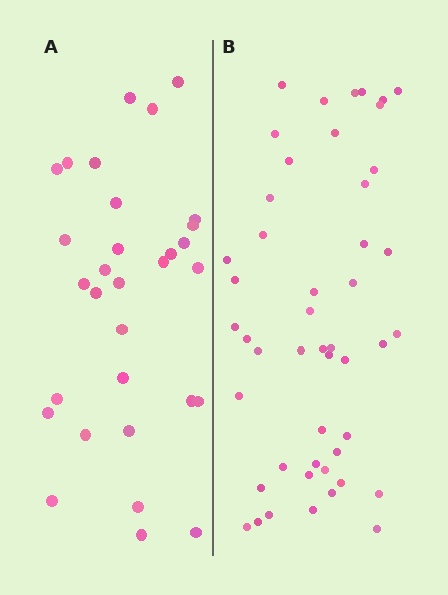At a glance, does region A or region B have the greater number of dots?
Region B (the right region) has more dots.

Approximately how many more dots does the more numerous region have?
Region B has approximately 15 more dots than region A.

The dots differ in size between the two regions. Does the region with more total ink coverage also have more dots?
No. Region A has more total ink coverage because its dots are larger, but region B actually contains more individual dots. Total area can be misleading — the number of items is what matters here.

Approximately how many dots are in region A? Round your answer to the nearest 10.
About 30 dots. (The exact count is 31, which rounds to 30.)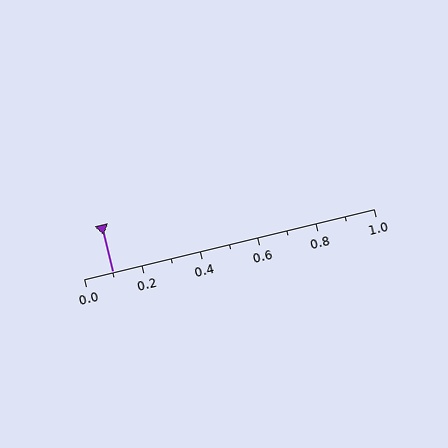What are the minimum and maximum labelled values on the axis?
The axis runs from 0.0 to 1.0.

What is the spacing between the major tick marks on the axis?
The major ticks are spaced 0.2 apart.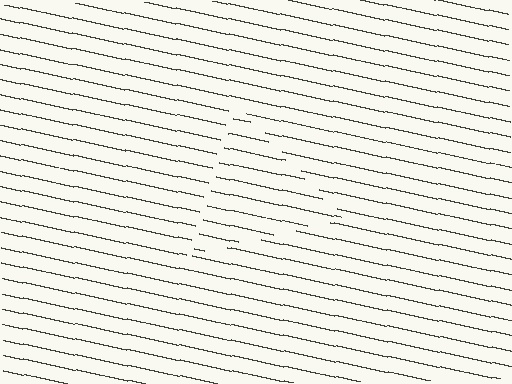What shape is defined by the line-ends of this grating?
An illusory triangle. The interior of the shape contains the same grating, shifted by half a period — the contour is defined by the phase discontinuity where line-ends from the inner and outer gratings abut.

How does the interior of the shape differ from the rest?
The interior of the shape contains the same grating, shifted by half a period — the contour is defined by the phase discontinuity where line-ends from the inner and outer gratings abut.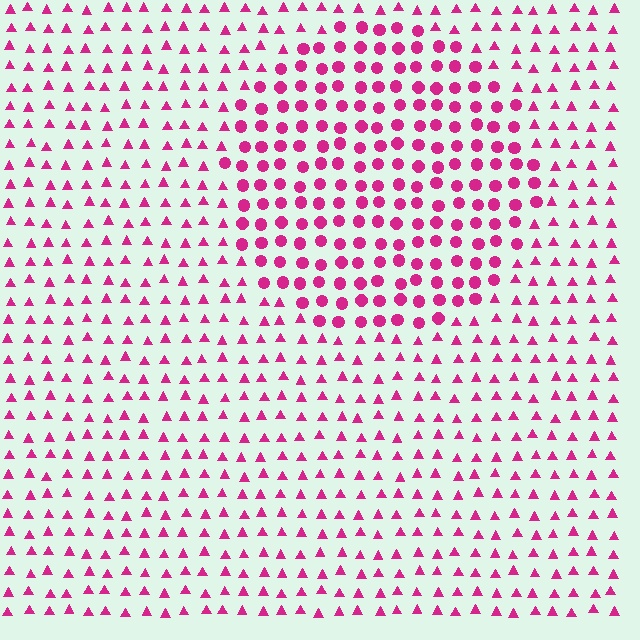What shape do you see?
I see a circle.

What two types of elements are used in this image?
The image uses circles inside the circle region and triangles outside it.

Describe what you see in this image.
The image is filled with small magenta elements arranged in a uniform grid. A circle-shaped region contains circles, while the surrounding area contains triangles. The boundary is defined purely by the change in element shape.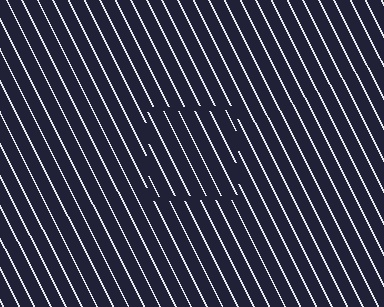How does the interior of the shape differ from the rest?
The interior of the shape contains the same grating, shifted by half a period — the contour is defined by the phase discontinuity where line-ends from the inner and outer gratings abut.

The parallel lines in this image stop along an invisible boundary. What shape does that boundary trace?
An illusory square. The interior of the shape contains the same grating, shifted by half a period — the contour is defined by the phase discontinuity where line-ends from the inner and outer gratings abut.